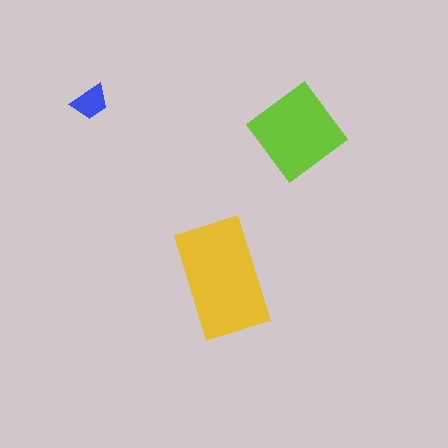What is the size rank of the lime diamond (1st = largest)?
2nd.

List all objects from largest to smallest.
The yellow rectangle, the lime diamond, the blue trapezoid.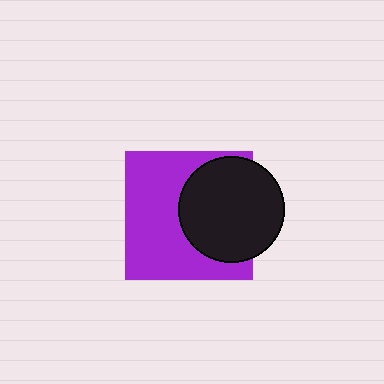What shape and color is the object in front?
The object in front is a black circle.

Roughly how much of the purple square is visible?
About half of it is visible (roughly 58%).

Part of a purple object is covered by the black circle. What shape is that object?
It is a square.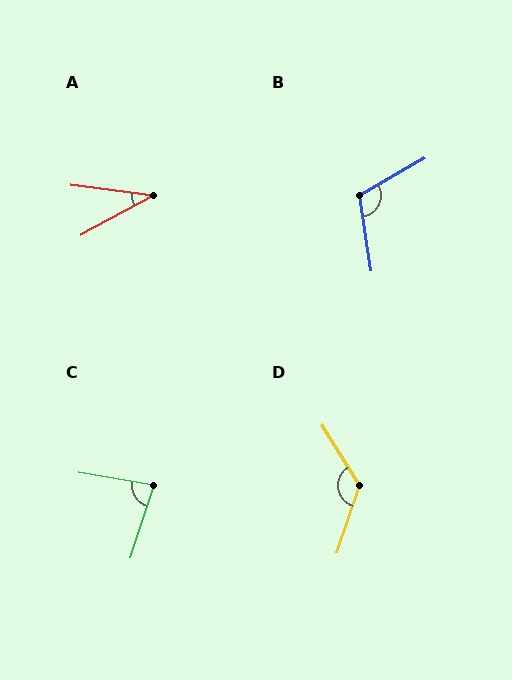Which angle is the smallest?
A, at approximately 36 degrees.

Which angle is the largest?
D, at approximately 130 degrees.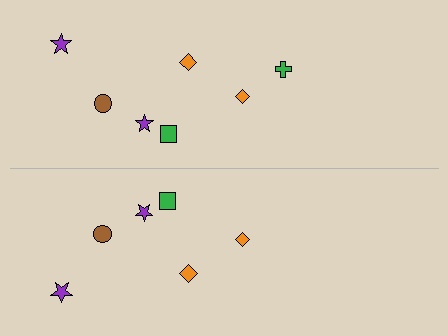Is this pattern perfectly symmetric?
No, the pattern is not perfectly symmetric. A green cross is missing from the bottom side.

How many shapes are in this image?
There are 13 shapes in this image.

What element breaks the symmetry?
A green cross is missing from the bottom side.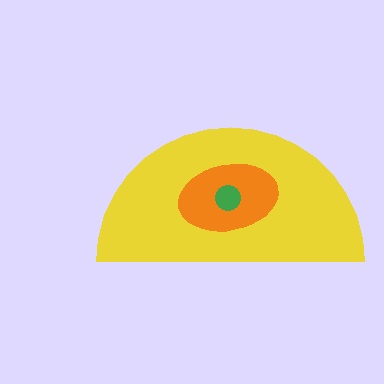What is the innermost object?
The green circle.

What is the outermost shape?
The yellow semicircle.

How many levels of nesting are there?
3.